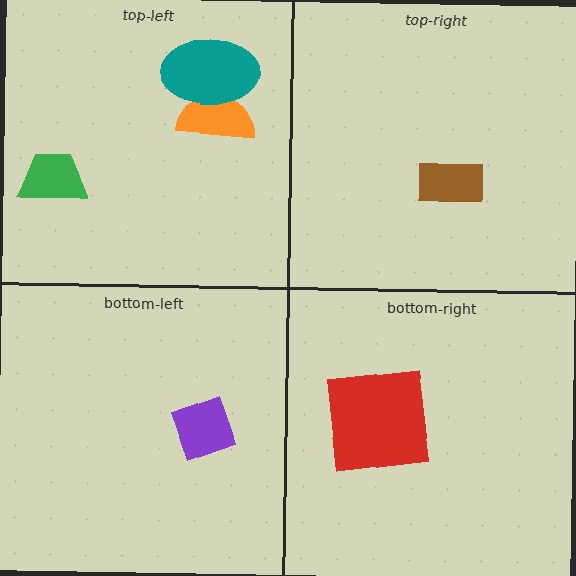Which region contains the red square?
The bottom-right region.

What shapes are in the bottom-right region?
The red square.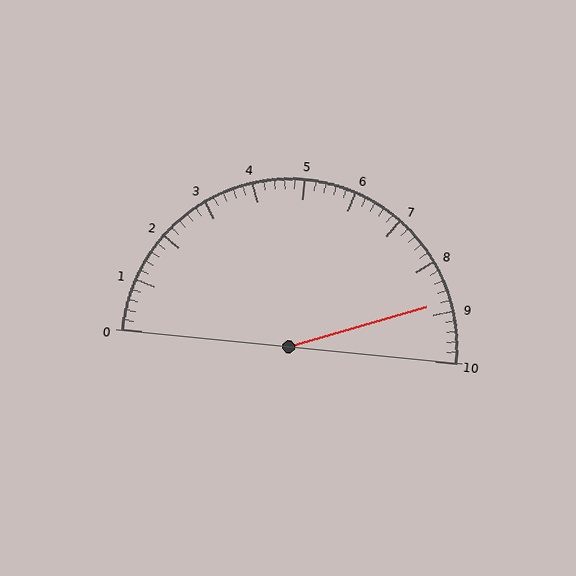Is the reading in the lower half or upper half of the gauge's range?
The reading is in the upper half of the range (0 to 10).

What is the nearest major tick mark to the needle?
The nearest major tick mark is 9.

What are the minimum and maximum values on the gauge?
The gauge ranges from 0 to 10.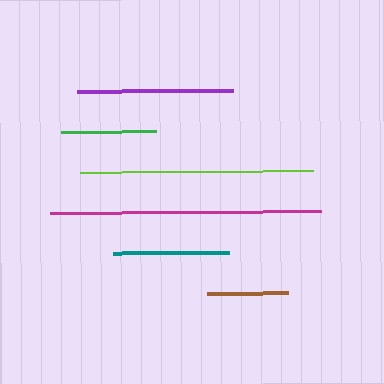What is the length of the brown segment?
The brown segment is approximately 81 pixels long.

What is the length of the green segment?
The green segment is approximately 95 pixels long.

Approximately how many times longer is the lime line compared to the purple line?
The lime line is approximately 1.5 times the length of the purple line.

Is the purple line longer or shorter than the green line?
The purple line is longer than the green line.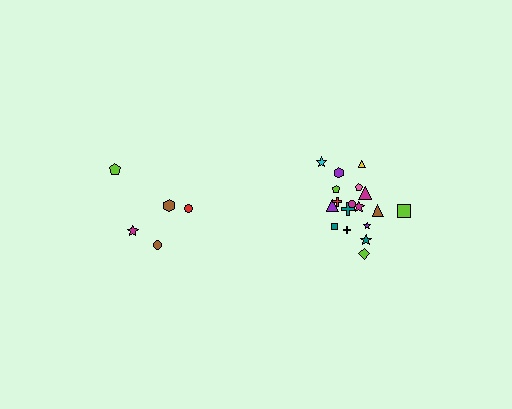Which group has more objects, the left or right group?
The right group.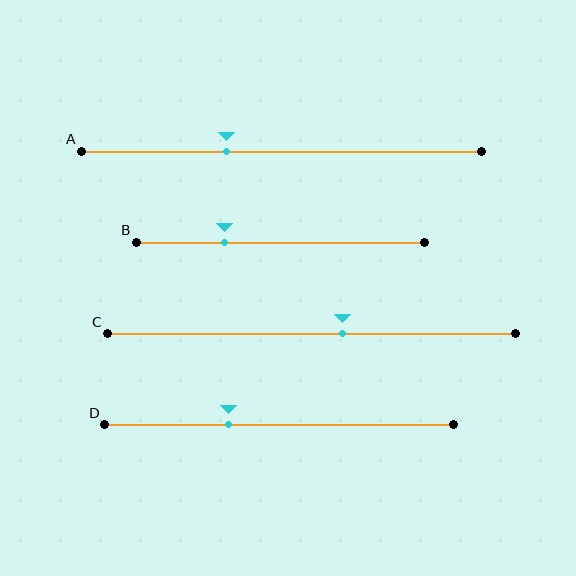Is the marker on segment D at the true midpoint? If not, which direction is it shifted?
No, the marker on segment D is shifted to the left by about 14% of the segment length.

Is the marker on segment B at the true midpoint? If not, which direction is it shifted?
No, the marker on segment B is shifted to the left by about 19% of the segment length.